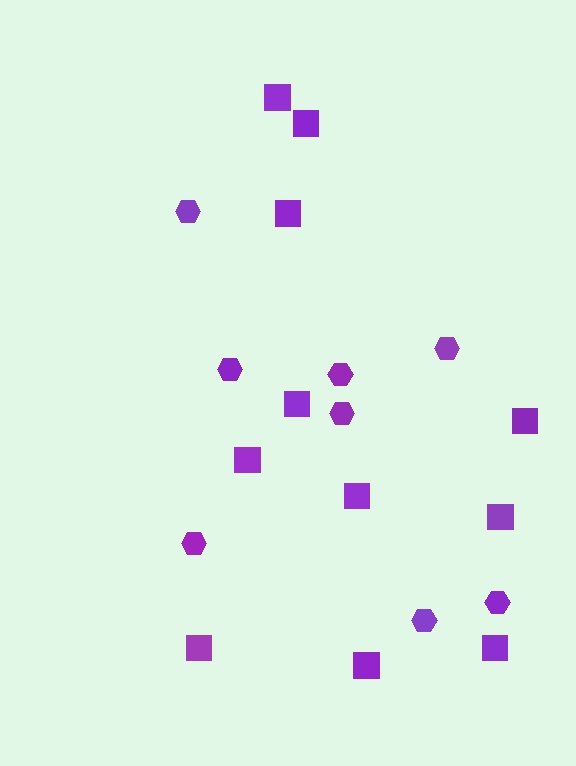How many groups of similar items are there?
There are 2 groups: one group of hexagons (8) and one group of squares (11).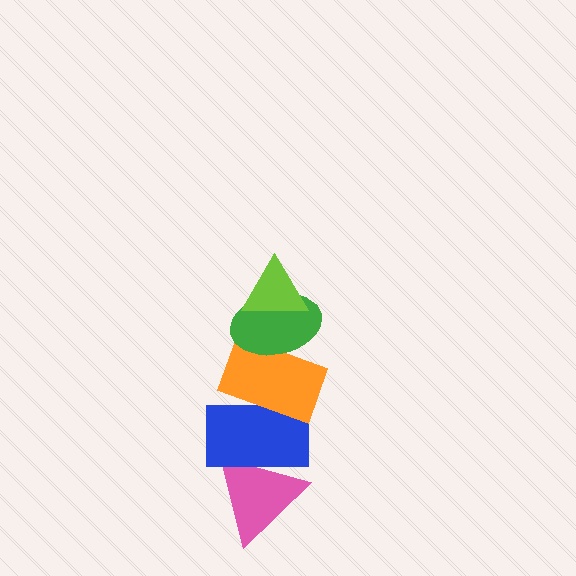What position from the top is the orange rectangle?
The orange rectangle is 3rd from the top.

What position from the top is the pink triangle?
The pink triangle is 5th from the top.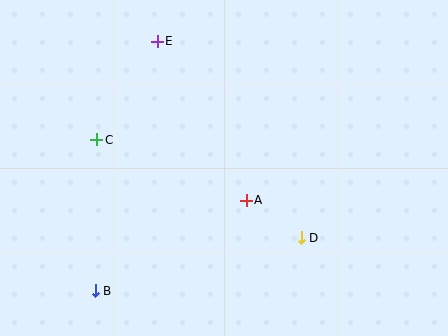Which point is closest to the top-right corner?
Point D is closest to the top-right corner.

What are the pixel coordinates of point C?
Point C is at (97, 140).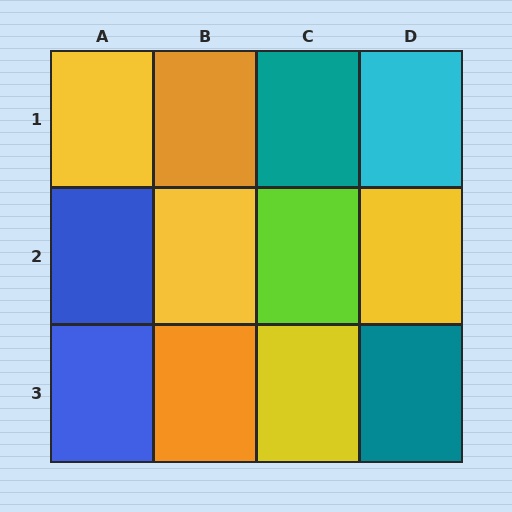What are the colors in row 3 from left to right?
Blue, orange, yellow, teal.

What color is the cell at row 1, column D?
Cyan.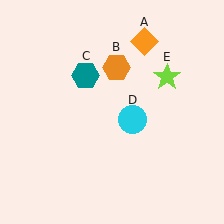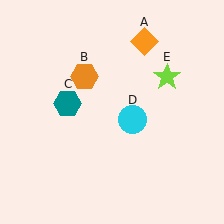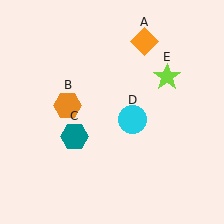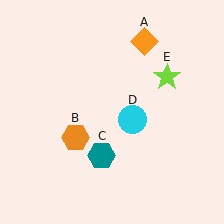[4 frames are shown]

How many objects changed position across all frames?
2 objects changed position: orange hexagon (object B), teal hexagon (object C).